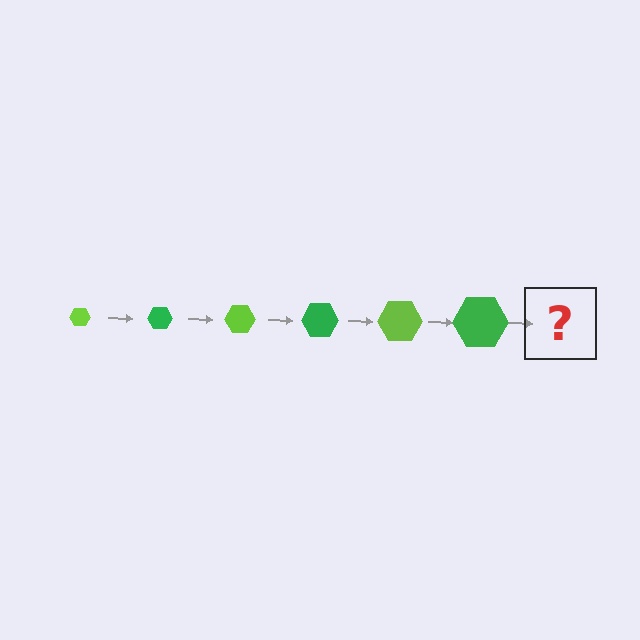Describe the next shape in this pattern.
It should be a lime hexagon, larger than the previous one.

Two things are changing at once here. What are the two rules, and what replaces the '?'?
The two rules are that the hexagon grows larger each step and the color cycles through lime and green. The '?' should be a lime hexagon, larger than the previous one.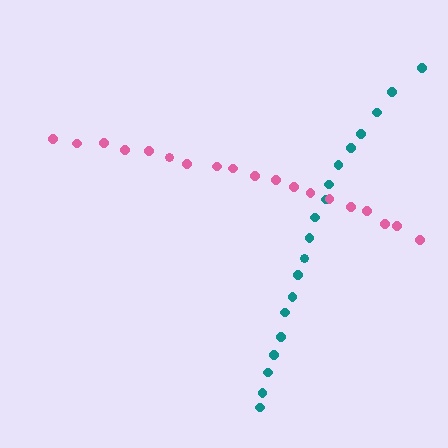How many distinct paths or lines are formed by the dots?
There are 2 distinct paths.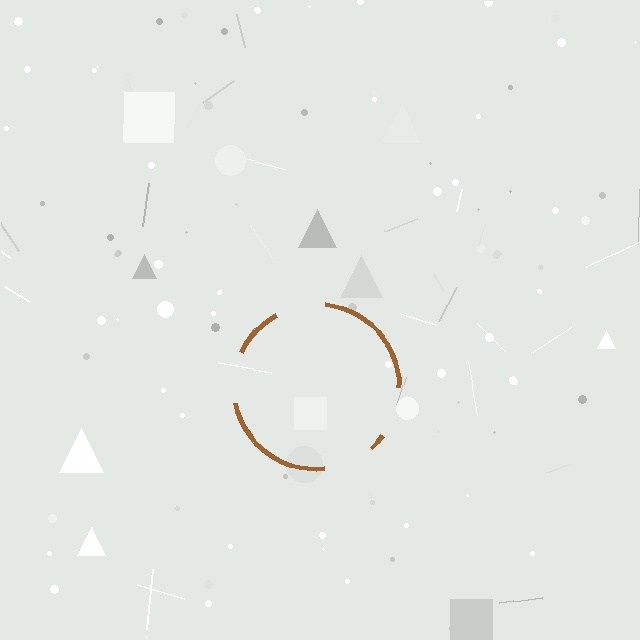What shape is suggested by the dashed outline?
The dashed outline suggests a circle.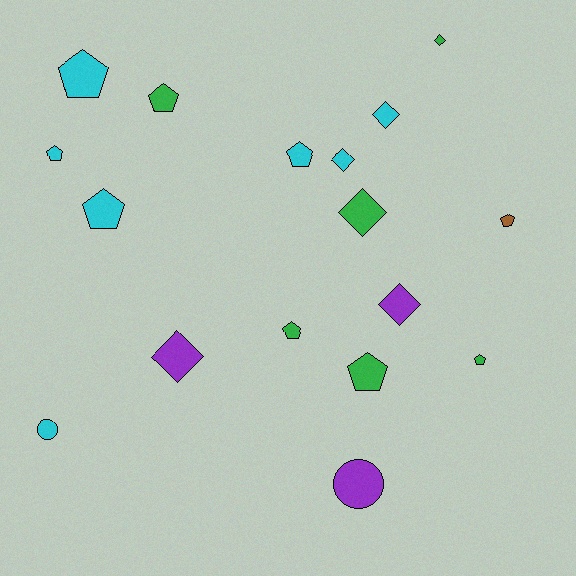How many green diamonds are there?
There are 2 green diamonds.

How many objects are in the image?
There are 17 objects.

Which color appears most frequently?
Cyan, with 7 objects.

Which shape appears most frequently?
Pentagon, with 9 objects.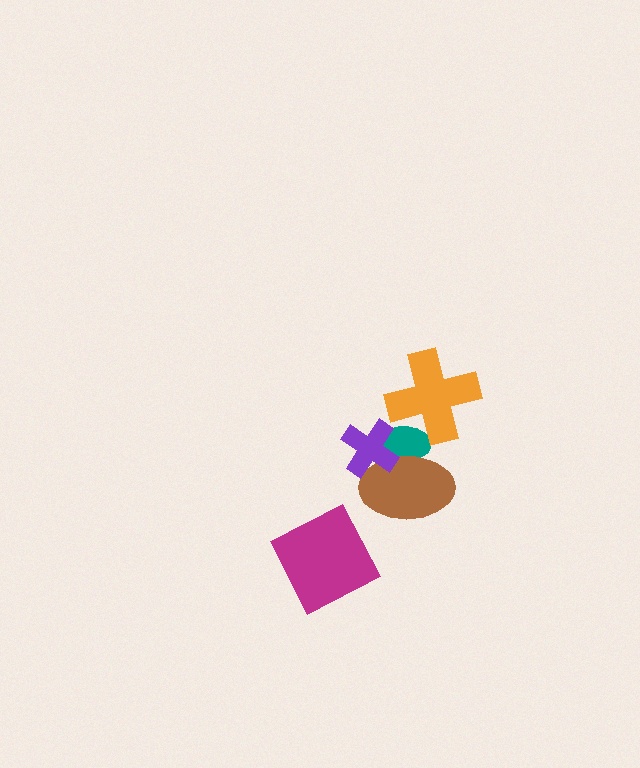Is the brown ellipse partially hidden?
Yes, it is partially covered by another shape.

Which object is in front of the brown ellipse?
The purple cross is in front of the brown ellipse.